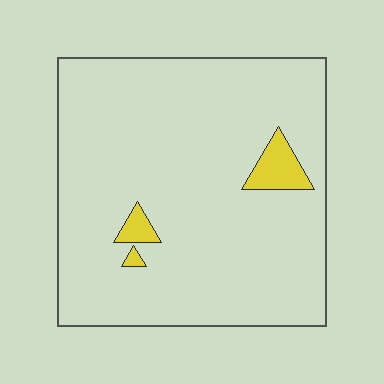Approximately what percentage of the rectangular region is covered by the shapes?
Approximately 5%.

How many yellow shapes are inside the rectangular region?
3.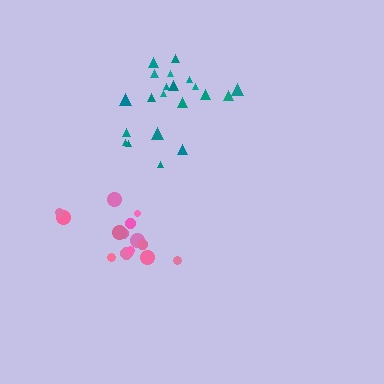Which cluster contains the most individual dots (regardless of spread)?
Teal (21).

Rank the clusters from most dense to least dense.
pink, teal.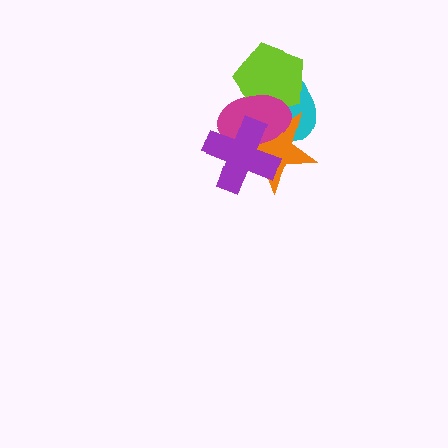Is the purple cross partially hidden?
No, no other shape covers it.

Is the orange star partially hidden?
Yes, it is partially covered by another shape.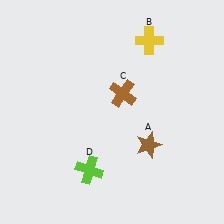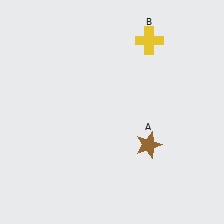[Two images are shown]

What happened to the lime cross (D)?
The lime cross (D) was removed in Image 2. It was in the bottom-left area of Image 1.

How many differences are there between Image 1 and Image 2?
There are 2 differences between the two images.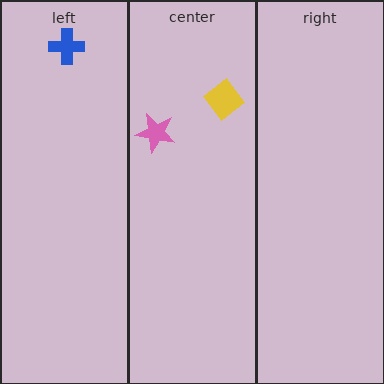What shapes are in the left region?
The blue cross.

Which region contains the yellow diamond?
The center region.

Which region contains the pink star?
The center region.